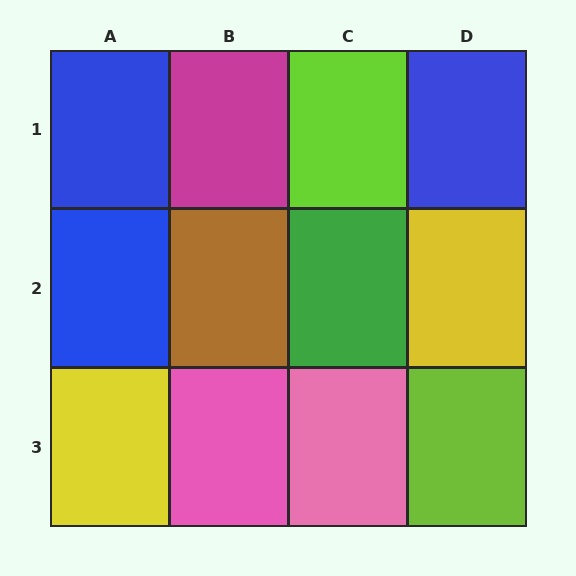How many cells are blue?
3 cells are blue.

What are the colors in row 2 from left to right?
Blue, brown, green, yellow.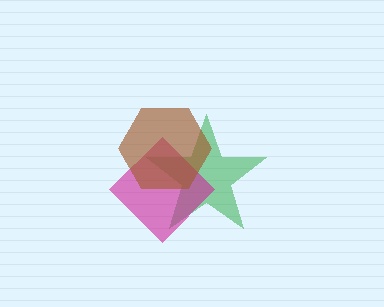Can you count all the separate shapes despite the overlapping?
Yes, there are 3 separate shapes.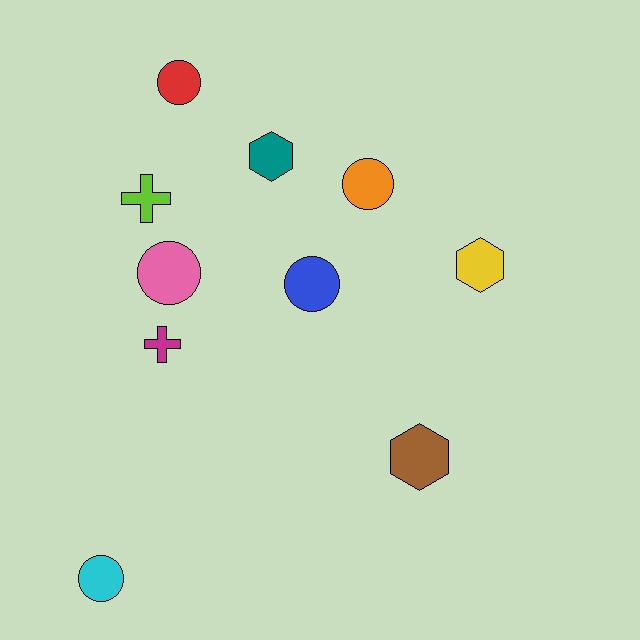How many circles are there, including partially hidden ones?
There are 5 circles.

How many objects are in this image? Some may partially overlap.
There are 10 objects.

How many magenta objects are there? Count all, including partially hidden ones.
There is 1 magenta object.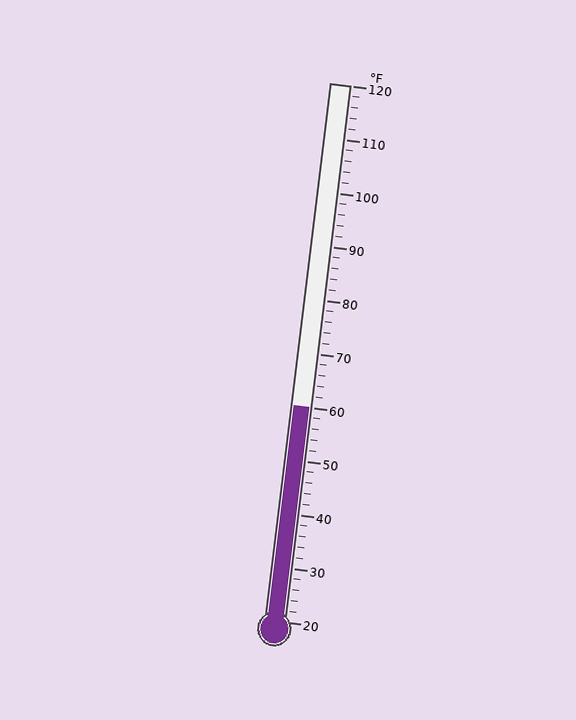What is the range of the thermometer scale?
The thermometer scale ranges from 20°F to 120°F.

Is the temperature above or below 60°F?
The temperature is at 60°F.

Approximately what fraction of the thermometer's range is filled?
The thermometer is filled to approximately 40% of its range.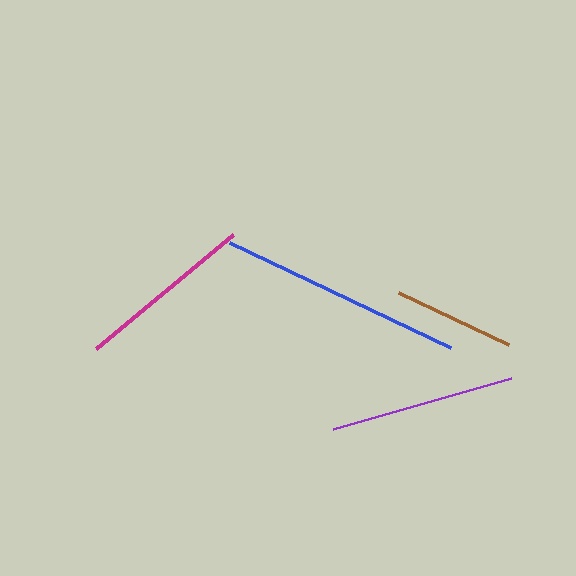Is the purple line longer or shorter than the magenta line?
The purple line is longer than the magenta line.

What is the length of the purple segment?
The purple segment is approximately 186 pixels long.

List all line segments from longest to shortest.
From longest to shortest: blue, purple, magenta, brown.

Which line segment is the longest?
The blue line is the longest at approximately 245 pixels.